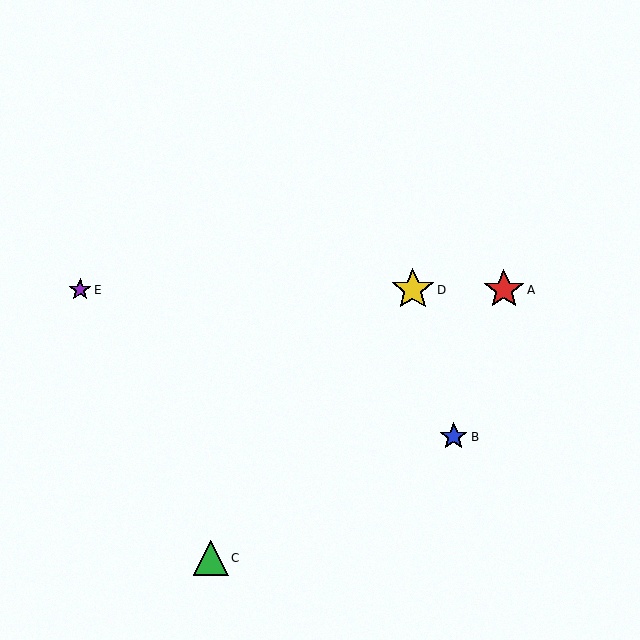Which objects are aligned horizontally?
Objects A, D, E are aligned horizontally.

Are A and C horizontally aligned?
No, A is at y≈290 and C is at y≈558.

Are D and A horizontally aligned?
Yes, both are at y≈290.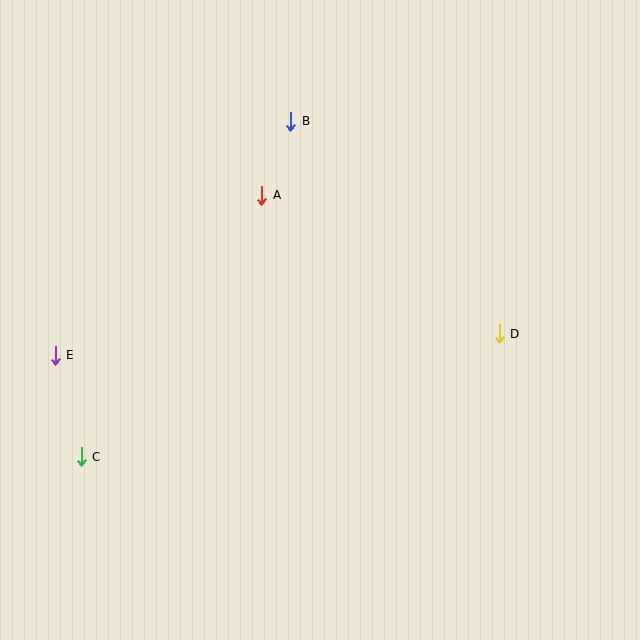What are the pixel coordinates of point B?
Point B is at (291, 121).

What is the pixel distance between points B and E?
The distance between B and E is 332 pixels.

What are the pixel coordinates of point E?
Point E is at (55, 355).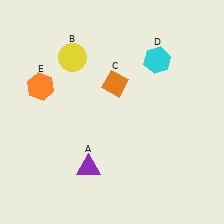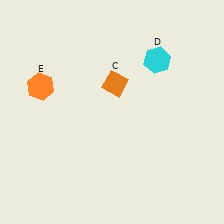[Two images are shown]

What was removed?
The yellow circle (B), the purple triangle (A) were removed in Image 2.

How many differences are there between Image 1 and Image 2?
There are 2 differences between the two images.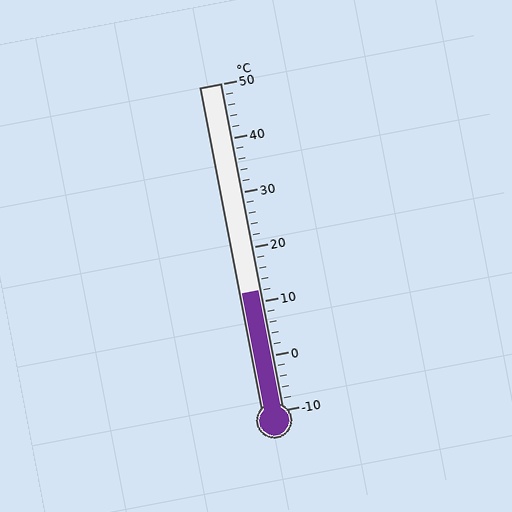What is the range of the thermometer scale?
The thermometer scale ranges from -10°C to 50°C.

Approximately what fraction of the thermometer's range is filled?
The thermometer is filled to approximately 35% of its range.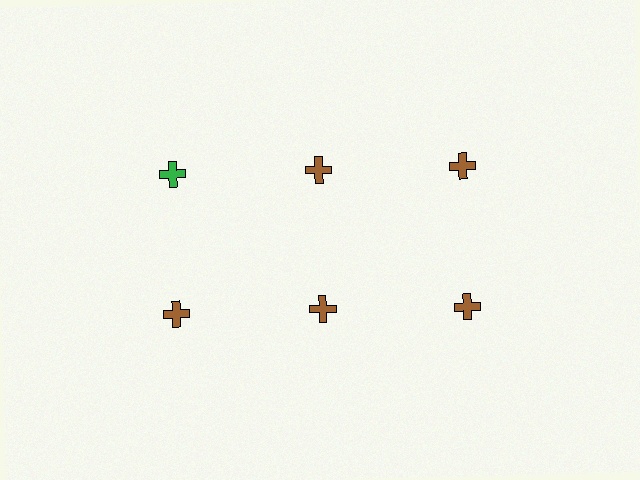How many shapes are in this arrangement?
There are 6 shapes arranged in a grid pattern.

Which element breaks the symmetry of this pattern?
The green cross in the top row, leftmost column breaks the symmetry. All other shapes are brown crosses.